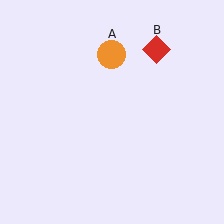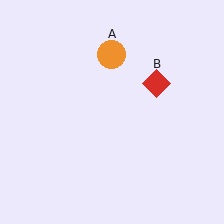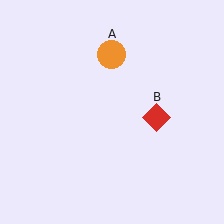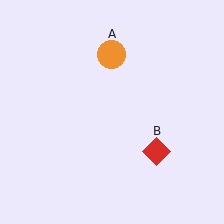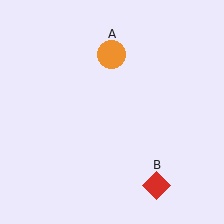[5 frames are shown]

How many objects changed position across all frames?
1 object changed position: red diamond (object B).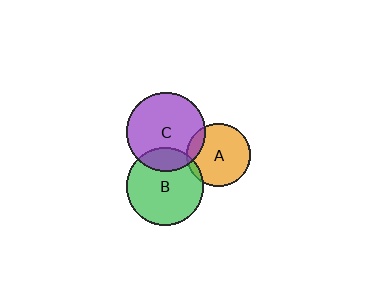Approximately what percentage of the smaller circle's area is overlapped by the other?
Approximately 5%.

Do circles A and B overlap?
Yes.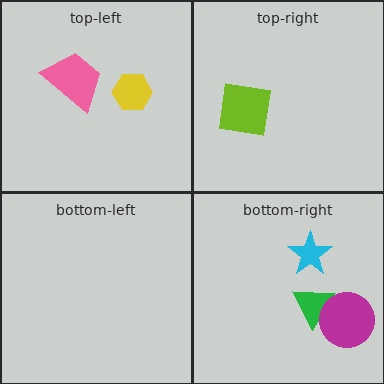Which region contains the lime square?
The top-right region.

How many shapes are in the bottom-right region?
3.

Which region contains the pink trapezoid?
The top-left region.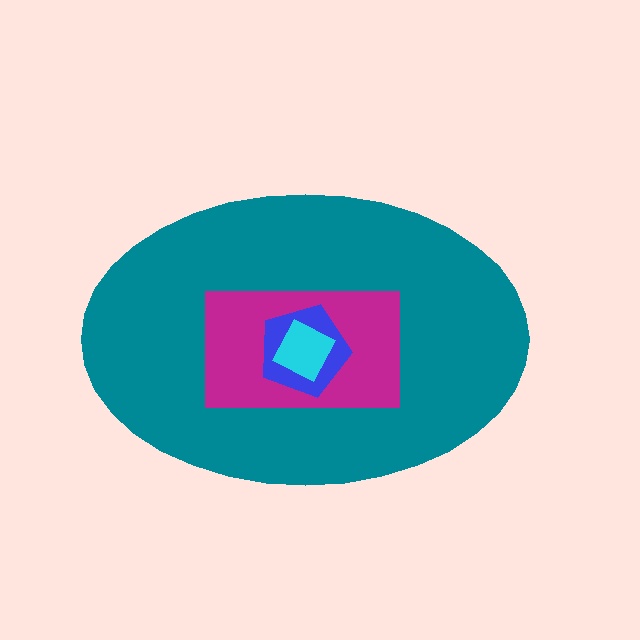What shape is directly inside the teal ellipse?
The magenta rectangle.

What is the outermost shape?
The teal ellipse.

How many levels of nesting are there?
4.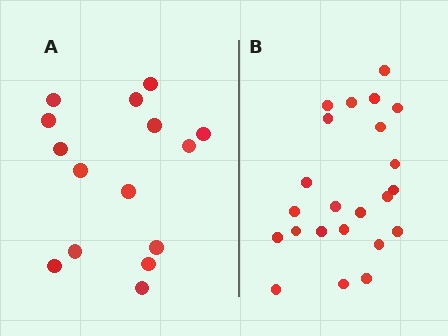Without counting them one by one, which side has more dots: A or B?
Region B (the right region) has more dots.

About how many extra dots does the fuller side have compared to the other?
Region B has roughly 8 or so more dots than region A.